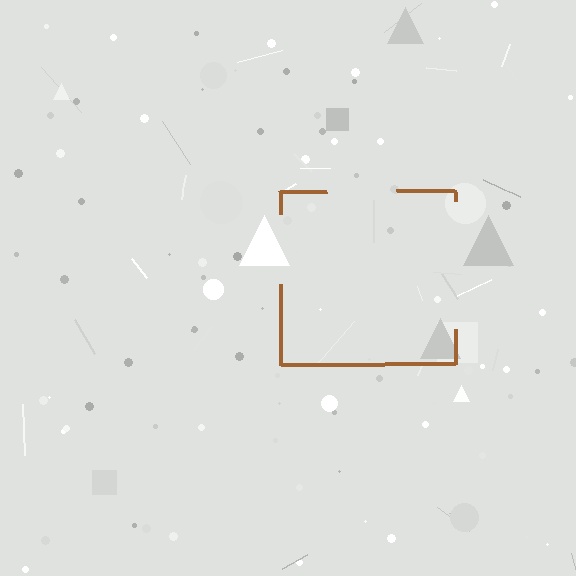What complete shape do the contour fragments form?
The contour fragments form a square.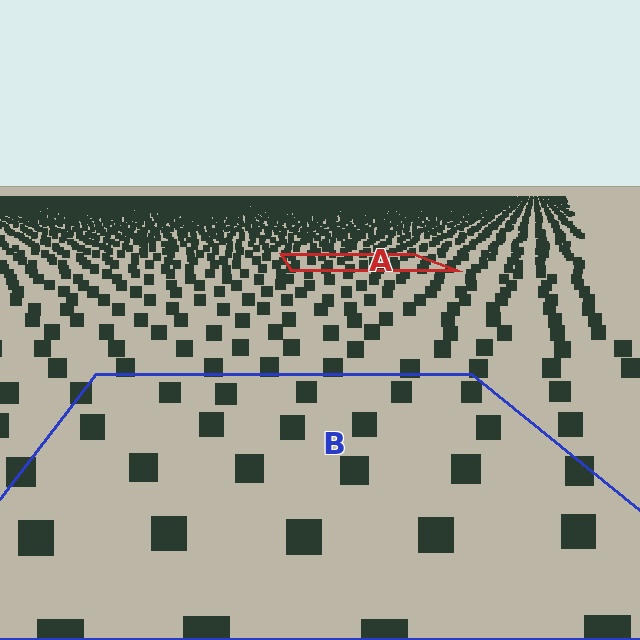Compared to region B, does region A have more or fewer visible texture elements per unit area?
Region A has more texture elements per unit area — they are packed more densely because it is farther away.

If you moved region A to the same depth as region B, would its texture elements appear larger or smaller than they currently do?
They would appear larger. At a closer depth, the same texture elements are projected at a bigger on-screen size.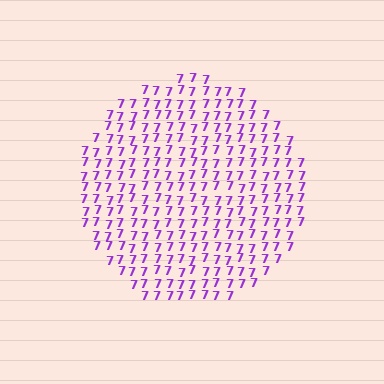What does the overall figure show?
The overall figure shows a circle.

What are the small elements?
The small elements are digit 7's.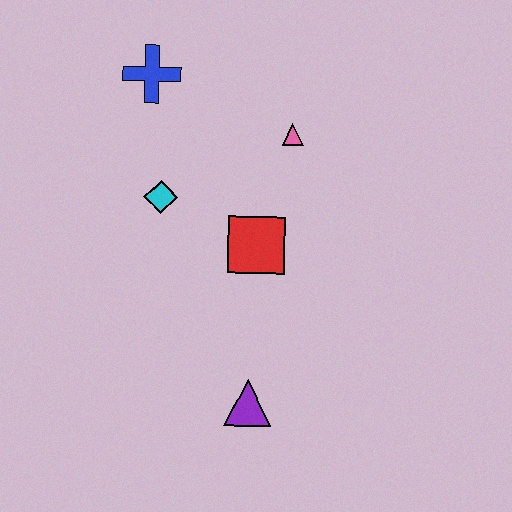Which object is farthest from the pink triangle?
The purple triangle is farthest from the pink triangle.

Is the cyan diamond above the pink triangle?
No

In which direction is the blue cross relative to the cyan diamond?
The blue cross is above the cyan diamond.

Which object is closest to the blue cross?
The cyan diamond is closest to the blue cross.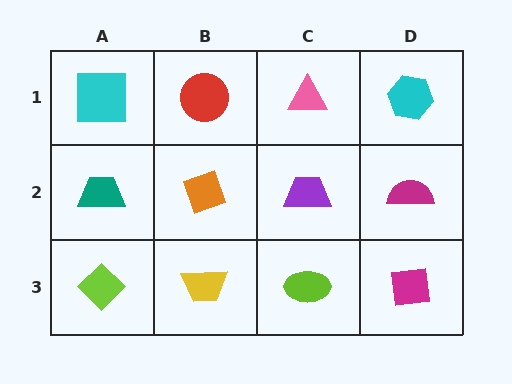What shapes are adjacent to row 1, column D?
A magenta semicircle (row 2, column D), a pink triangle (row 1, column C).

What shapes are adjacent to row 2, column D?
A cyan hexagon (row 1, column D), a magenta square (row 3, column D), a purple trapezoid (row 2, column C).